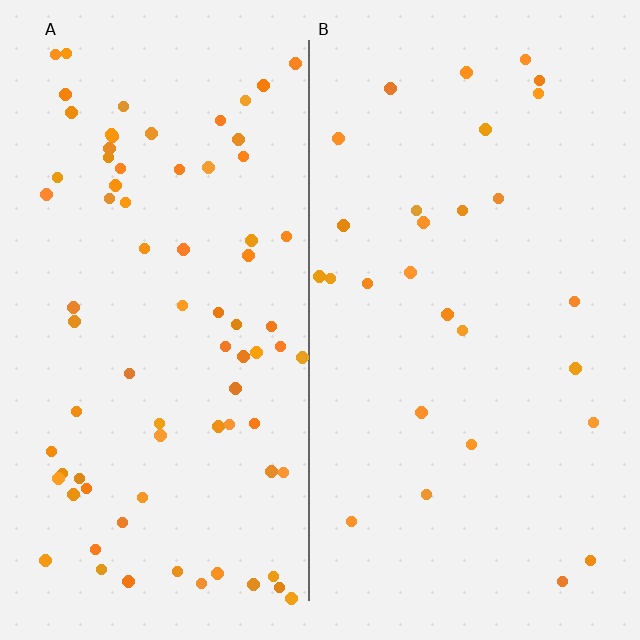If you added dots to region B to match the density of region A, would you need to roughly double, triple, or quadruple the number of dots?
Approximately triple.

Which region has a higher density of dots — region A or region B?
A (the left).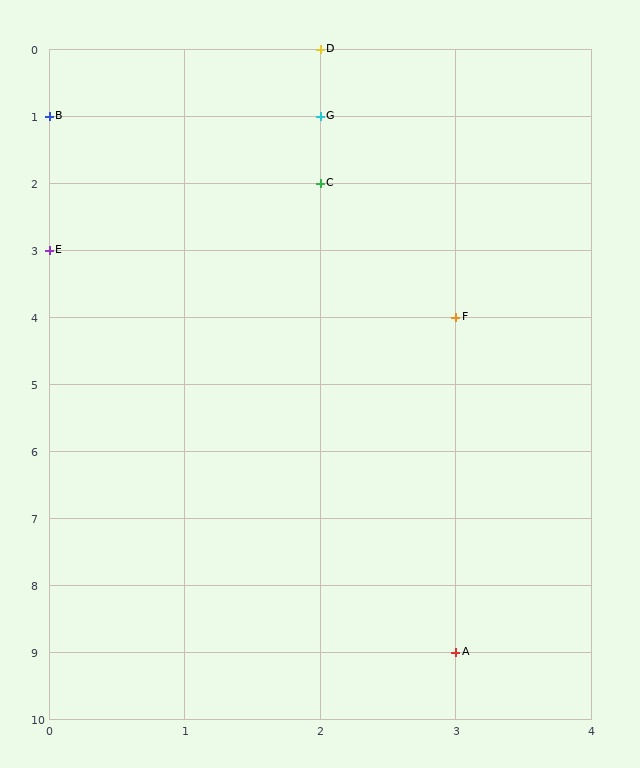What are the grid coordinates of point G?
Point G is at grid coordinates (2, 1).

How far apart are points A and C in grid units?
Points A and C are 1 column and 7 rows apart (about 7.1 grid units diagonally).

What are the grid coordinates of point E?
Point E is at grid coordinates (0, 3).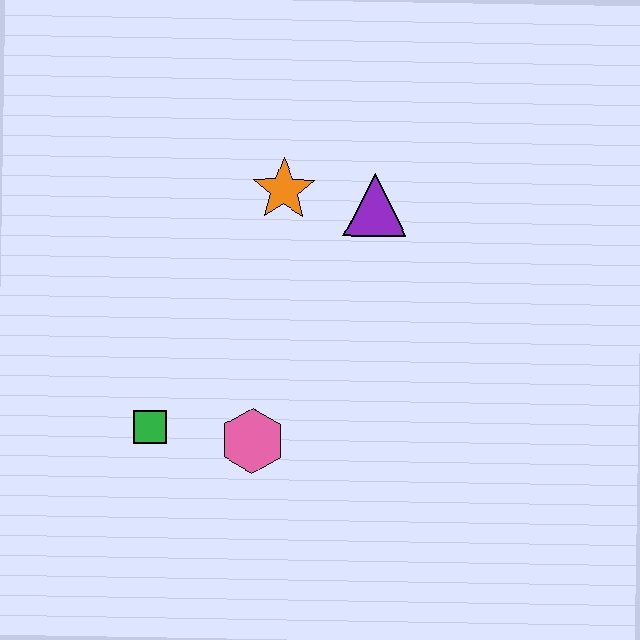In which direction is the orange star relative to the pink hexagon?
The orange star is above the pink hexagon.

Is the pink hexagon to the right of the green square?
Yes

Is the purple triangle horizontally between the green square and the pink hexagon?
No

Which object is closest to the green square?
The pink hexagon is closest to the green square.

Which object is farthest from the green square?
The purple triangle is farthest from the green square.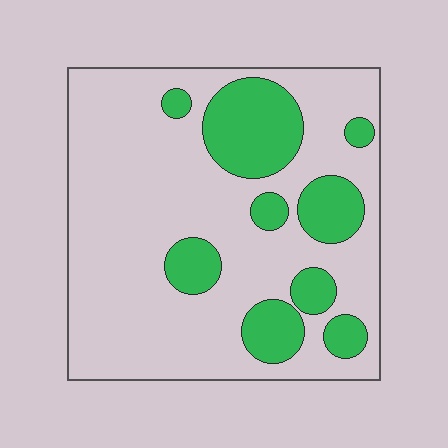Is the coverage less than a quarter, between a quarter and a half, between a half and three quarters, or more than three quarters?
Less than a quarter.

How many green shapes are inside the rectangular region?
9.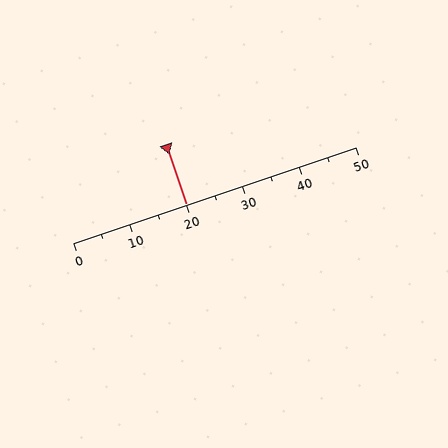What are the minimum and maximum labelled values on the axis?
The axis runs from 0 to 50.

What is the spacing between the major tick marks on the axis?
The major ticks are spaced 10 apart.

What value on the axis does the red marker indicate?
The marker indicates approximately 20.